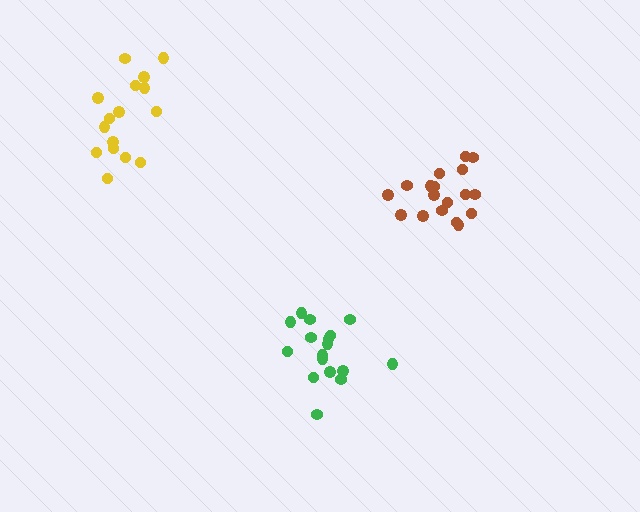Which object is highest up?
The yellow cluster is topmost.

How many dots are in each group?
Group 1: 18 dots, Group 2: 17 dots, Group 3: 16 dots (51 total).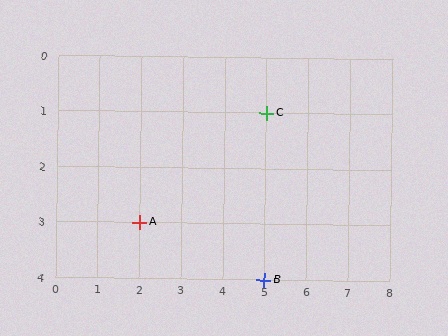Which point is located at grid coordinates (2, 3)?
Point A is at (2, 3).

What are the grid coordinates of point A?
Point A is at grid coordinates (2, 3).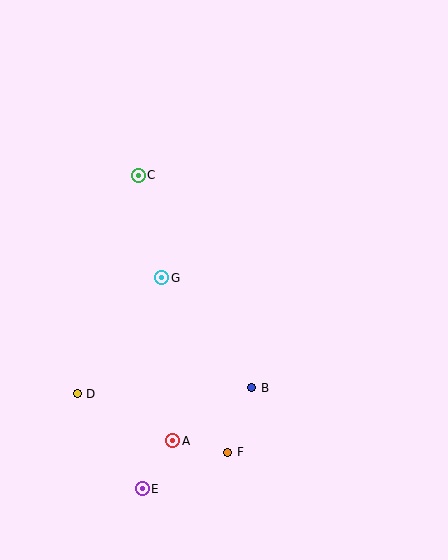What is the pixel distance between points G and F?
The distance between G and F is 186 pixels.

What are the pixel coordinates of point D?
Point D is at (77, 393).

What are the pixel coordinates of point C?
Point C is at (139, 175).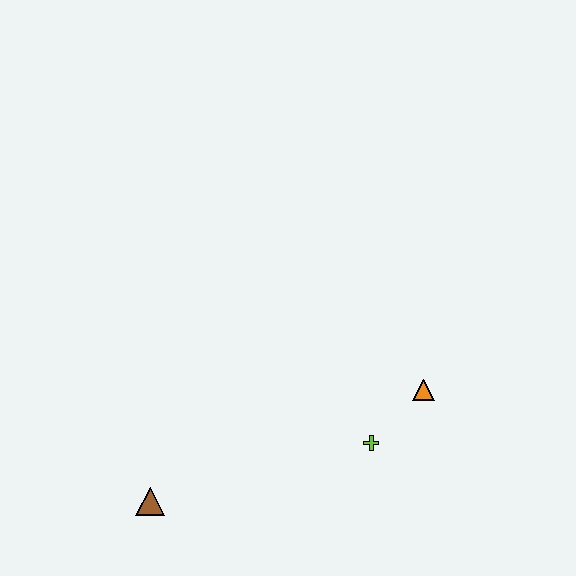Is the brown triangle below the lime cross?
Yes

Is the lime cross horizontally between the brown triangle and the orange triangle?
Yes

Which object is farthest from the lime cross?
The brown triangle is farthest from the lime cross.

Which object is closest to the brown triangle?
The lime cross is closest to the brown triangle.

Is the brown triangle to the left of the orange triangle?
Yes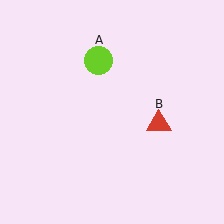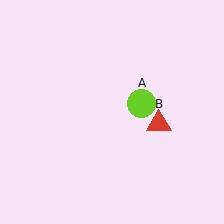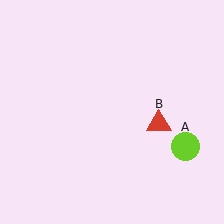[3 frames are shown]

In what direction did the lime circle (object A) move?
The lime circle (object A) moved down and to the right.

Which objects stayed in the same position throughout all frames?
Red triangle (object B) remained stationary.